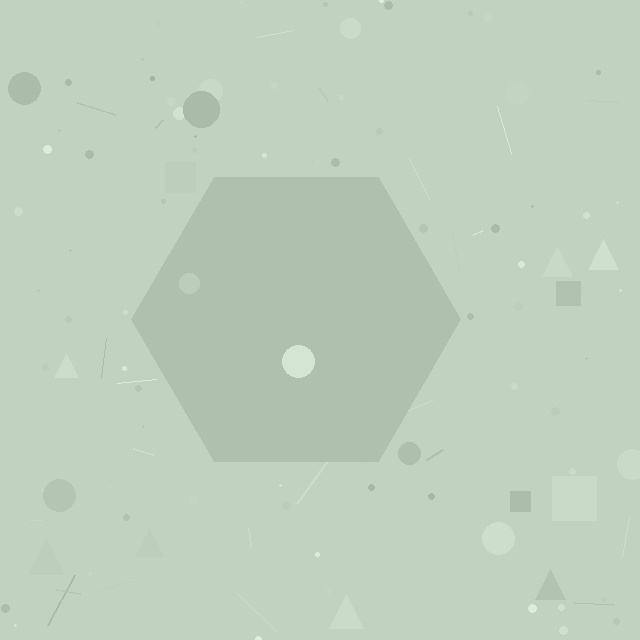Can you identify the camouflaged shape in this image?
The camouflaged shape is a hexagon.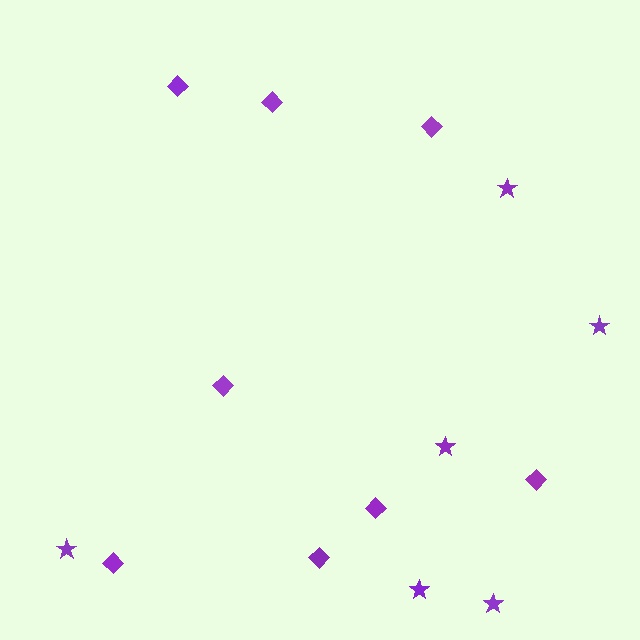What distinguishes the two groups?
There are 2 groups: one group of stars (6) and one group of diamonds (8).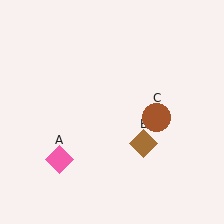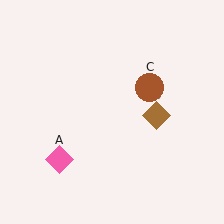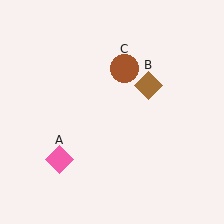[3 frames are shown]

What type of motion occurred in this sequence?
The brown diamond (object B), brown circle (object C) rotated counterclockwise around the center of the scene.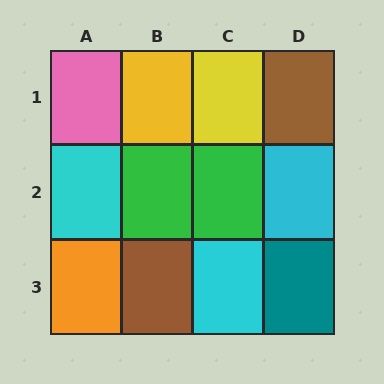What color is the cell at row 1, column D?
Brown.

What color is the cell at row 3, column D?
Teal.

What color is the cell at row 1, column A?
Pink.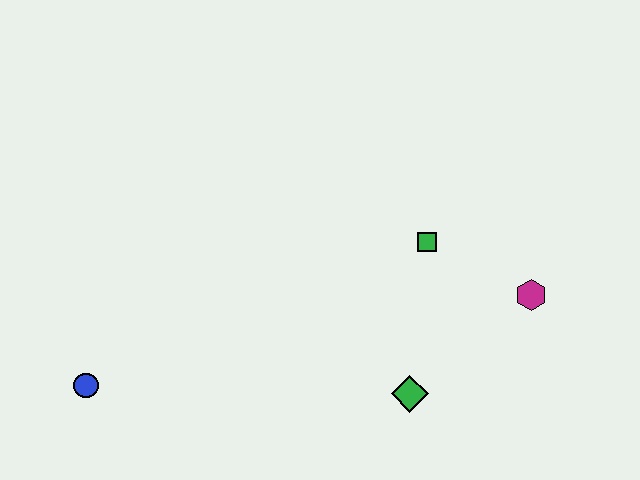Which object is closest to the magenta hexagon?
The green square is closest to the magenta hexagon.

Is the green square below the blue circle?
No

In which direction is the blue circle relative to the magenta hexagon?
The blue circle is to the left of the magenta hexagon.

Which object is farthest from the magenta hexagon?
The blue circle is farthest from the magenta hexagon.